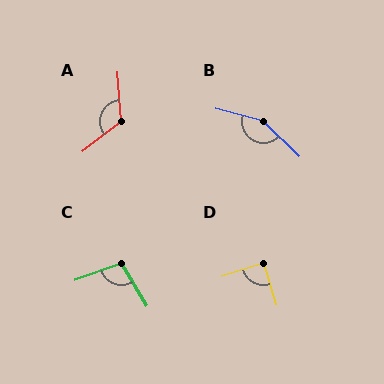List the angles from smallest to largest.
D (88°), C (101°), A (122°), B (151°).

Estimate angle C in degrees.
Approximately 101 degrees.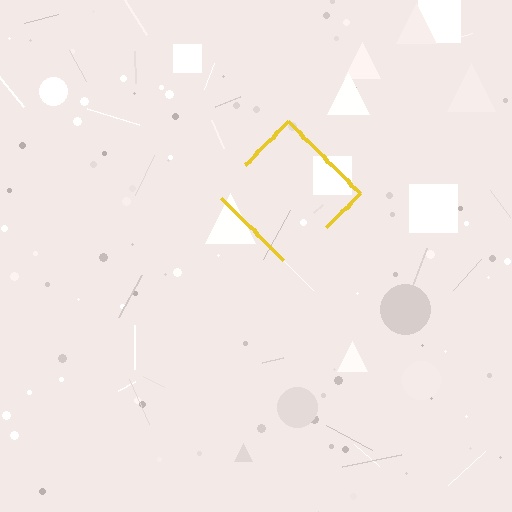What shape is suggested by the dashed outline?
The dashed outline suggests a diamond.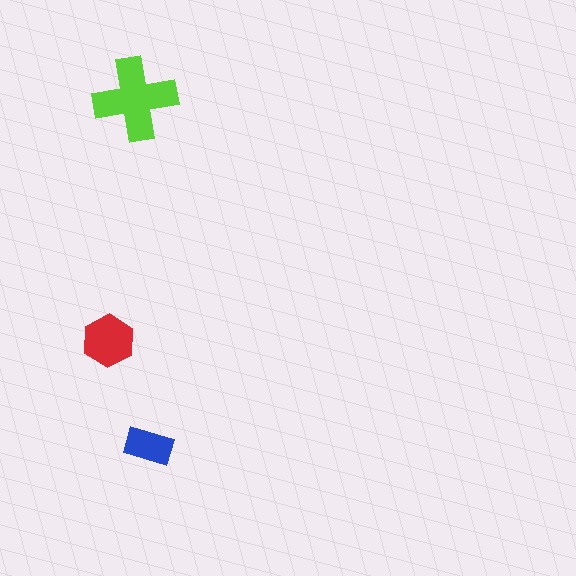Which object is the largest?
The lime cross.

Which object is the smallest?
The blue rectangle.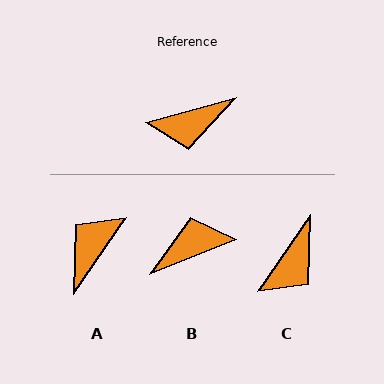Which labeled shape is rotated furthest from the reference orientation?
B, about 173 degrees away.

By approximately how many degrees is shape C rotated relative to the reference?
Approximately 40 degrees counter-clockwise.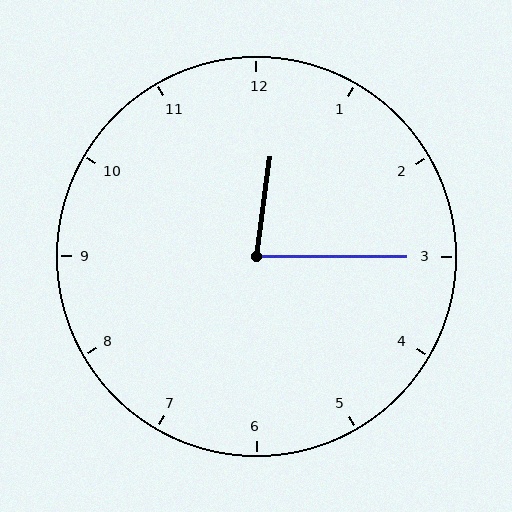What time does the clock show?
12:15.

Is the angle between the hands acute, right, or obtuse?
It is acute.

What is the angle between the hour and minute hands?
Approximately 82 degrees.